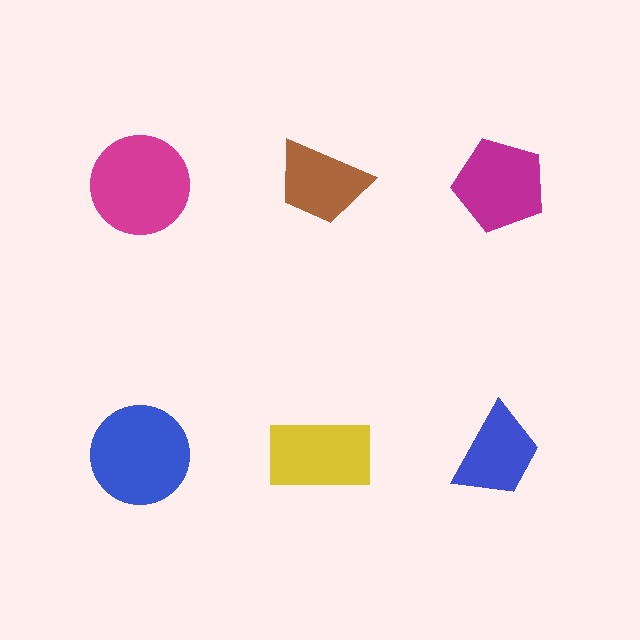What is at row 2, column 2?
A yellow rectangle.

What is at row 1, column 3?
A magenta pentagon.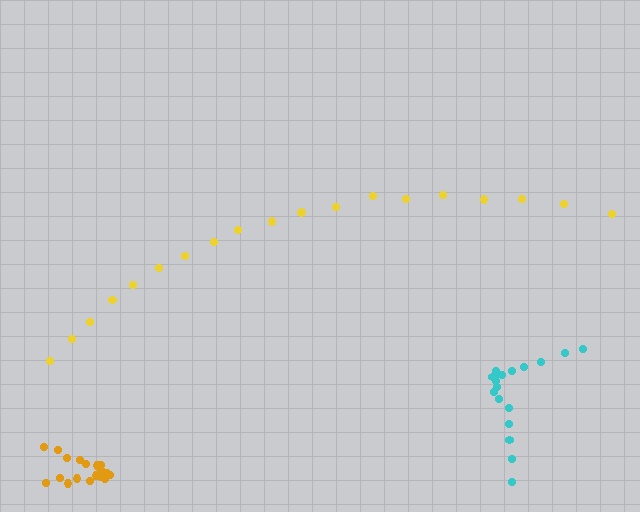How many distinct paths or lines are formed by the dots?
There are 3 distinct paths.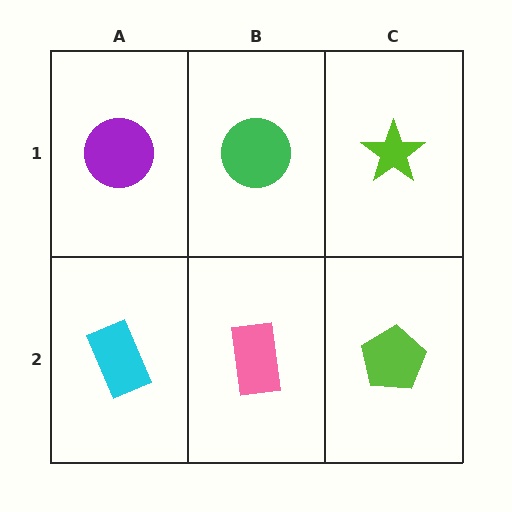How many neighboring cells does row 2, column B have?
3.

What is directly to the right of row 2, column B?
A lime pentagon.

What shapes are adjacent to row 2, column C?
A lime star (row 1, column C), a pink rectangle (row 2, column B).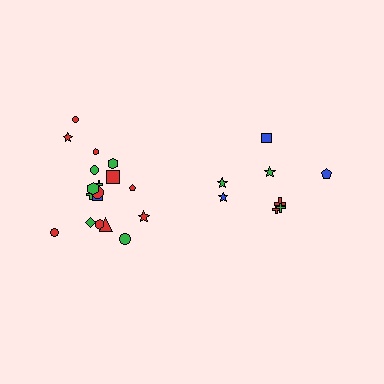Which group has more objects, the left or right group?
The left group.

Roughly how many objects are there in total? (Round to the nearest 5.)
Roughly 25 objects in total.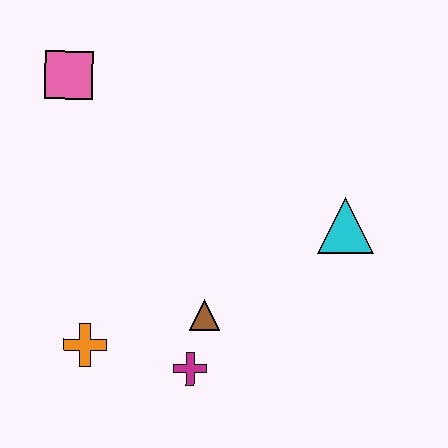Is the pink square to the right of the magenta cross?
No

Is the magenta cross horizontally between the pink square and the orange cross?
No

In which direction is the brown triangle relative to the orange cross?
The brown triangle is to the right of the orange cross.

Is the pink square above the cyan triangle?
Yes